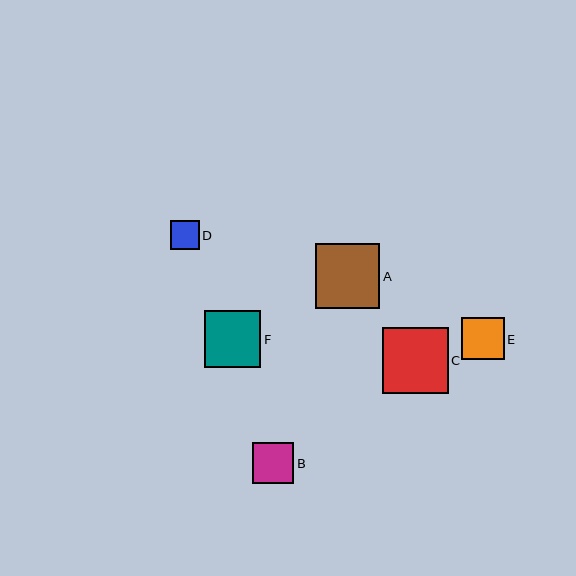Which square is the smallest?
Square D is the smallest with a size of approximately 29 pixels.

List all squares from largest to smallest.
From largest to smallest: C, A, F, E, B, D.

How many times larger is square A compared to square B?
Square A is approximately 1.6 times the size of square B.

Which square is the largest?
Square C is the largest with a size of approximately 66 pixels.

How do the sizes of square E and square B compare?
Square E and square B are approximately the same size.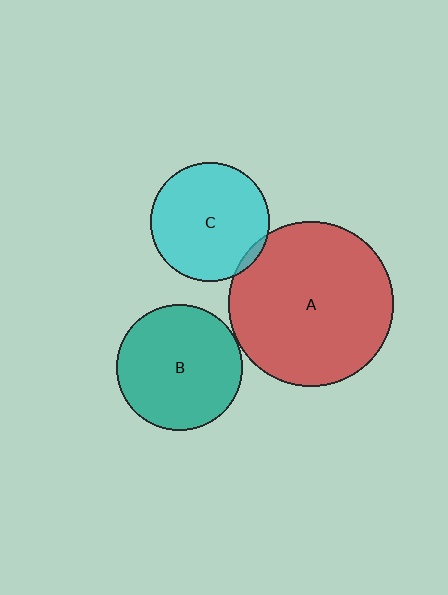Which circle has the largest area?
Circle A (red).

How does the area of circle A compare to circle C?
Approximately 1.9 times.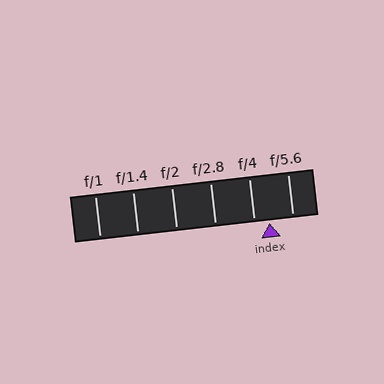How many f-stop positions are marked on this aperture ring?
There are 6 f-stop positions marked.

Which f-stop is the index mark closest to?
The index mark is closest to f/4.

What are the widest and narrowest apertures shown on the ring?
The widest aperture shown is f/1 and the narrowest is f/5.6.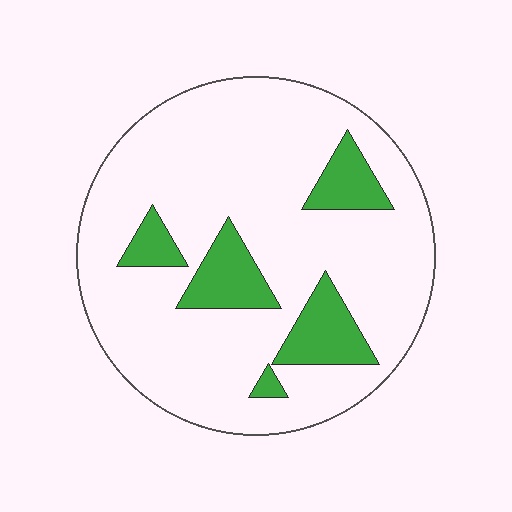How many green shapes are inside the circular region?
5.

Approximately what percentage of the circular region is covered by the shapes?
Approximately 15%.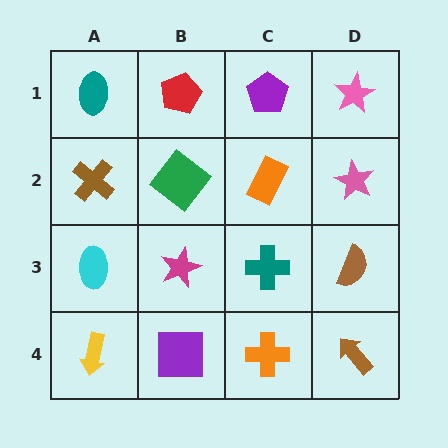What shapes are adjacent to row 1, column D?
A pink star (row 2, column D), a purple pentagon (row 1, column C).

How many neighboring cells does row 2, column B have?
4.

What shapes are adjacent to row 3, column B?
A green diamond (row 2, column B), a purple square (row 4, column B), a cyan ellipse (row 3, column A), a teal cross (row 3, column C).